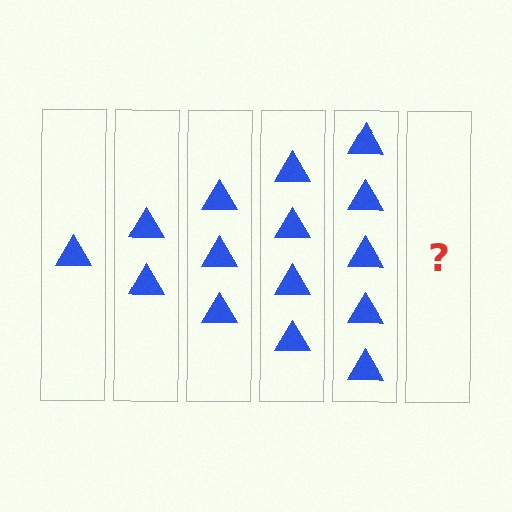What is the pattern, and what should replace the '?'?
The pattern is that each step adds one more triangle. The '?' should be 6 triangles.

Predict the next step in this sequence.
The next step is 6 triangles.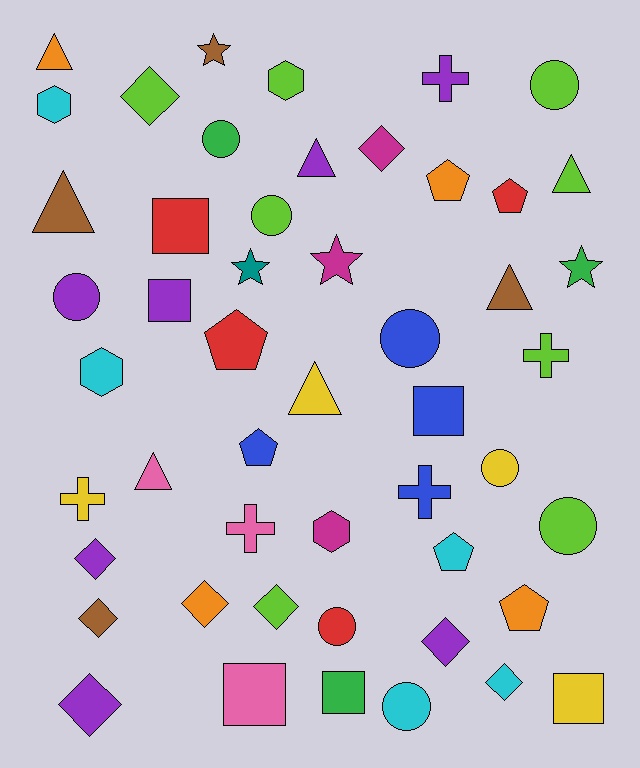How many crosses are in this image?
There are 5 crosses.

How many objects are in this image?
There are 50 objects.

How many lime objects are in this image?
There are 8 lime objects.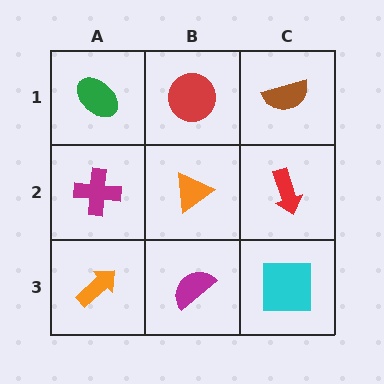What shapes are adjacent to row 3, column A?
A magenta cross (row 2, column A), a magenta semicircle (row 3, column B).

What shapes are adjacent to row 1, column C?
A red arrow (row 2, column C), a red circle (row 1, column B).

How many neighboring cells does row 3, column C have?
2.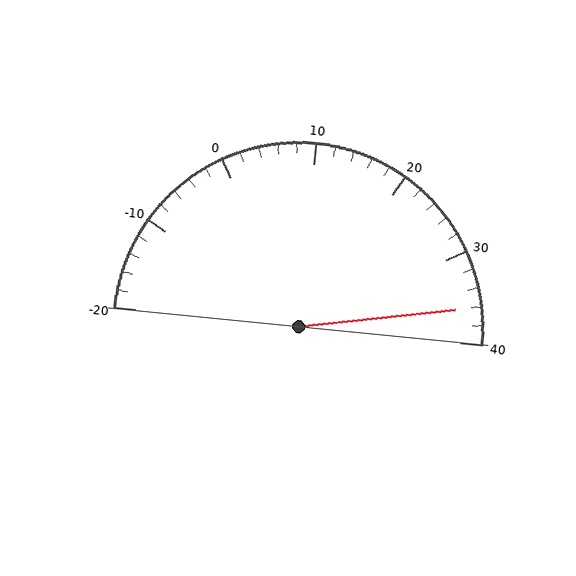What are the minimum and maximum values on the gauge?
The gauge ranges from -20 to 40.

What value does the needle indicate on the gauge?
The needle indicates approximately 36.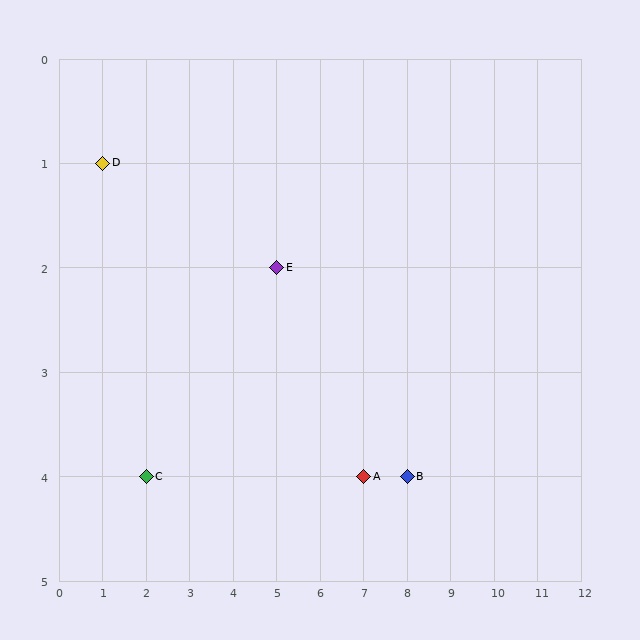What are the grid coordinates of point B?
Point B is at grid coordinates (8, 4).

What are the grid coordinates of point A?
Point A is at grid coordinates (7, 4).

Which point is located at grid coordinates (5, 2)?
Point E is at (5, 2).